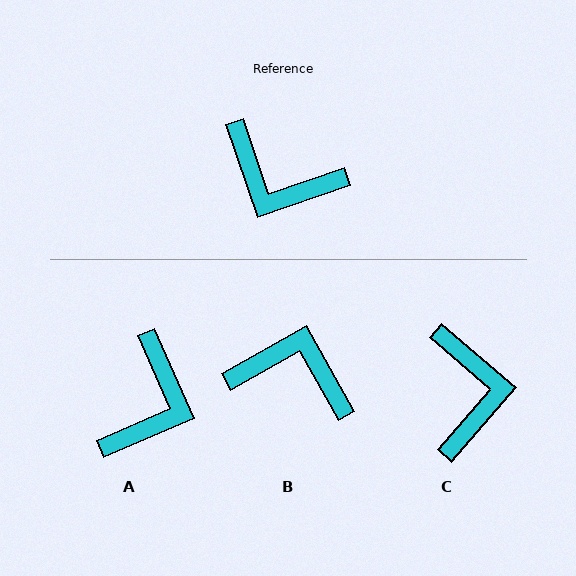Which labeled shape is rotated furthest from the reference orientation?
B, about 170 degrees away.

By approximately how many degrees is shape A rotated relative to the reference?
Approximately 95 degrees counter-clockwise.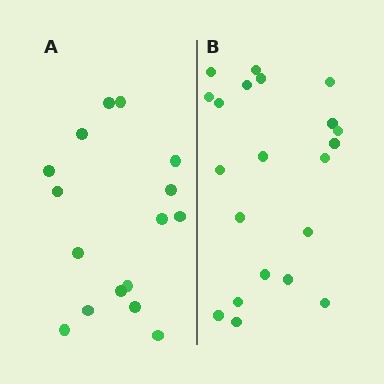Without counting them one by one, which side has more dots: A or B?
Region B (the right region) has more dots.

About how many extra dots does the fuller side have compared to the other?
Region B has about 5 more dots than region A.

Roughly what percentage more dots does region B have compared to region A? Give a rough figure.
About 30% more.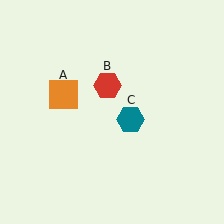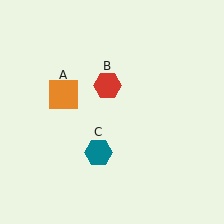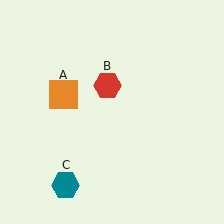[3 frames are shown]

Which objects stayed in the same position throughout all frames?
Orange square (object A) and red hexagon (object B) remained stationary.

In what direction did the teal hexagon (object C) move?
The teal hexagon (object C) moved down and to the left.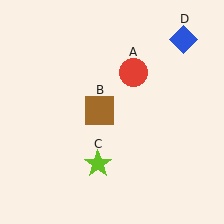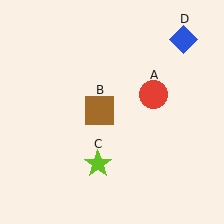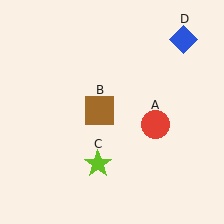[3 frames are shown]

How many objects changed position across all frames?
1 object changed position: red circle (object A).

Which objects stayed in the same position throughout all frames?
Brown square (object B) and lime star (object C) and blue diamond (object D) remained stationary.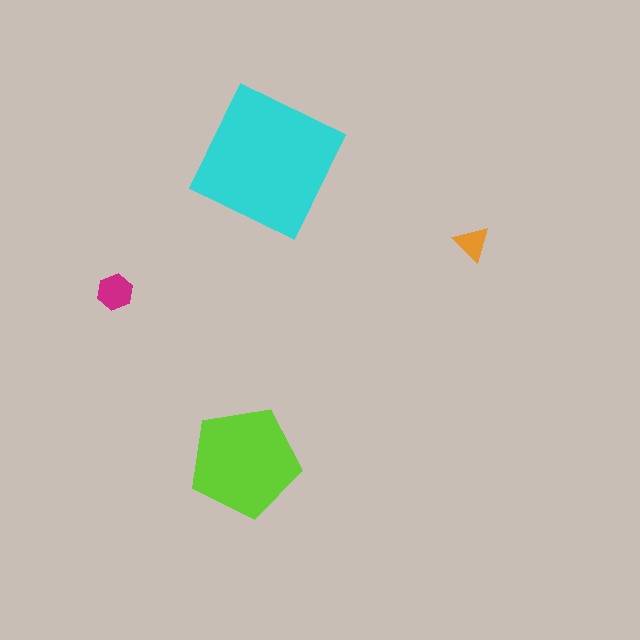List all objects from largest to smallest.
The cyan square, the lime pentagon, the magenta hexagon, the orange triangle.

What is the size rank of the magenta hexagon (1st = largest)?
3rd.